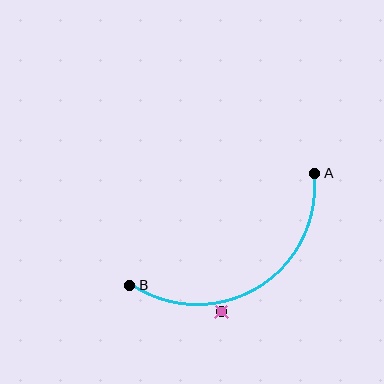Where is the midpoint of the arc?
The arc midpoint is the point on the curve farthest from the straight line joining A and B. It sits below that line.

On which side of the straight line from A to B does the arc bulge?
The arc bulges below the straight line connecting A and B.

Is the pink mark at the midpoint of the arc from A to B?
No — the pink mark does not lie on the arc at all. It sits slightly outside the curve.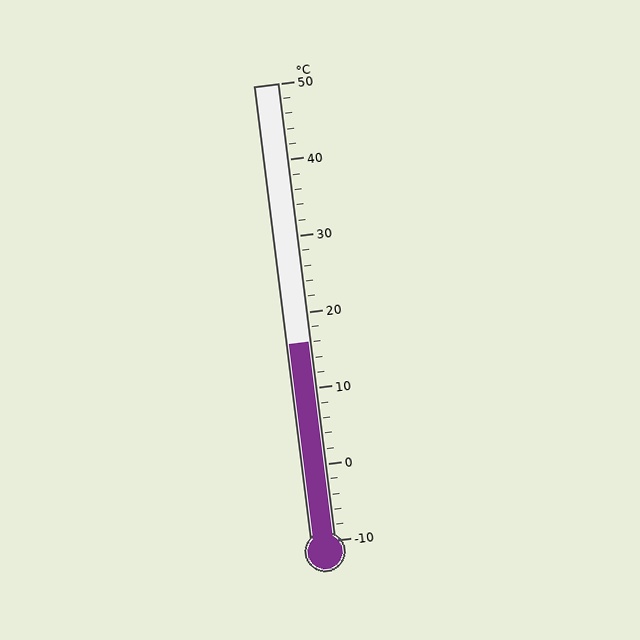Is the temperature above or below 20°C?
The temperature is below 20°C.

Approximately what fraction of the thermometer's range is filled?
The thermometer is filled to approximately 45% of its range.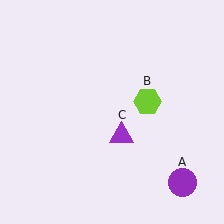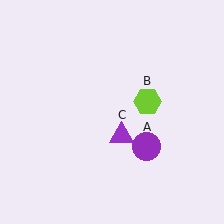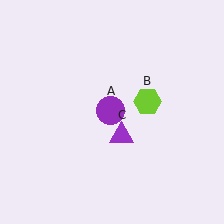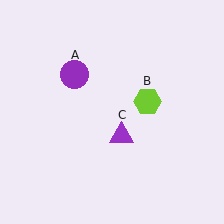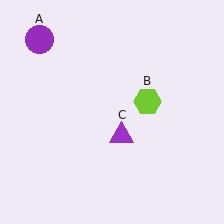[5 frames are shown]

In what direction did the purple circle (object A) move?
The purple circle (object A) moved up and to the left.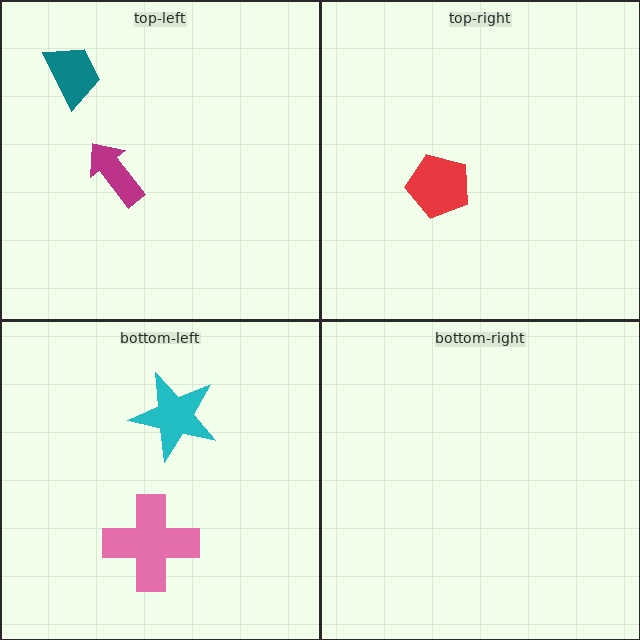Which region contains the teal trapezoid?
The top-left region.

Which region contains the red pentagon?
The top-right region.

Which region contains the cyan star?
The bottom-left region.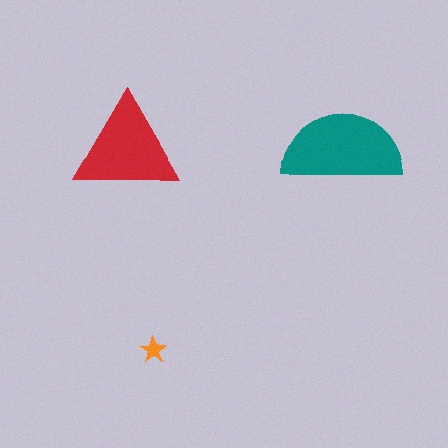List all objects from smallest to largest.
The orange star, the red triangle, the teal semicircle.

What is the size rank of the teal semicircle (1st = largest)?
1st.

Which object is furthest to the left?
The red triangle is leftmost.